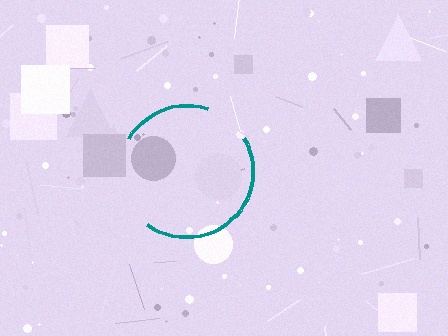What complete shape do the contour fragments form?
The contour fragments form a circle.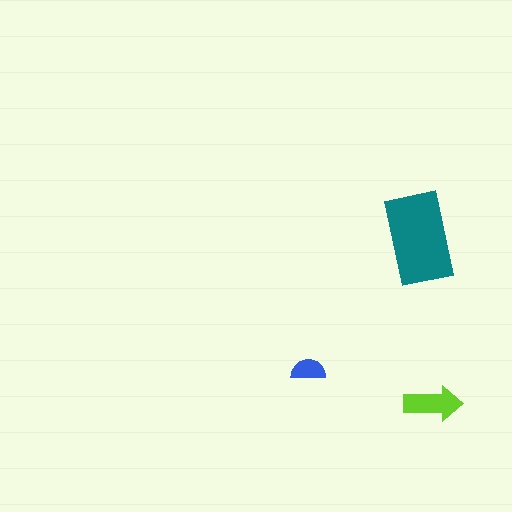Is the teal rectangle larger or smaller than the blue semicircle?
Larger.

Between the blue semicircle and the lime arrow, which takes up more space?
The lime arrow.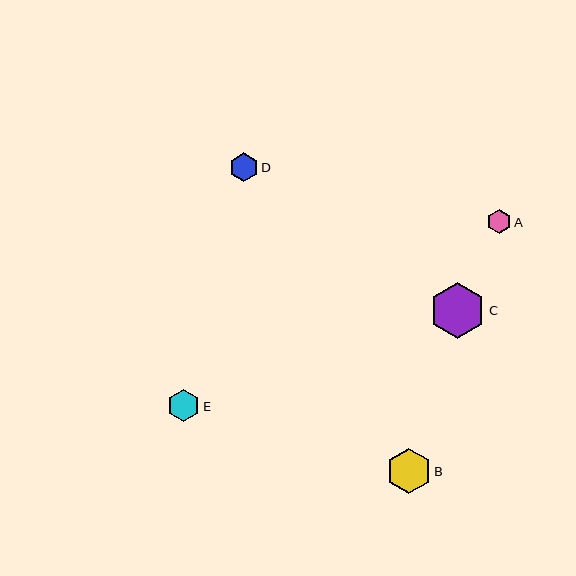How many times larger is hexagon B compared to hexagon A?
Hexagon B is approximately 1.9 times the size of hexagon A.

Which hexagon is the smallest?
Hexagon A is the smallest with a size of approximately 24 pixels.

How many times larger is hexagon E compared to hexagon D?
Hexagon E is approximately 1.1 times the size of hexagon D.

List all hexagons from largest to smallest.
From largest to smallest: C, B, E, D, A.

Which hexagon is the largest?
Hexagon C is the largest with a size of approximately 56 pixels.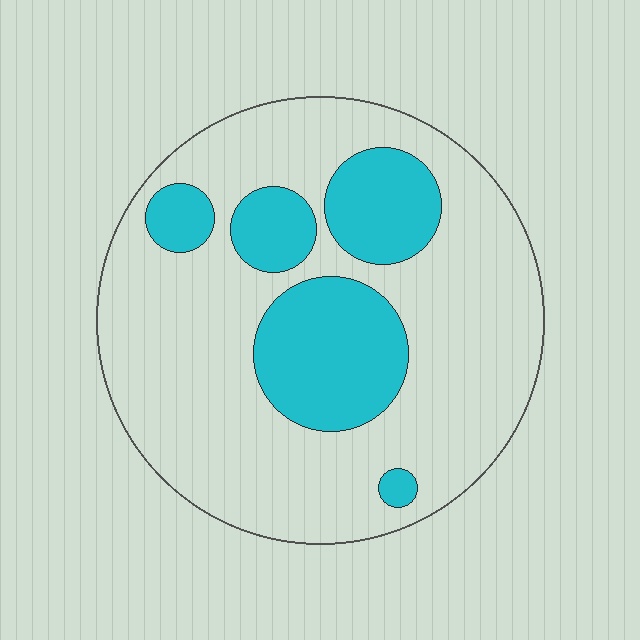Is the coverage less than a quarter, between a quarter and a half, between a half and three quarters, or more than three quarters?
Between a quarter and a half.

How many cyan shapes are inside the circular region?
5.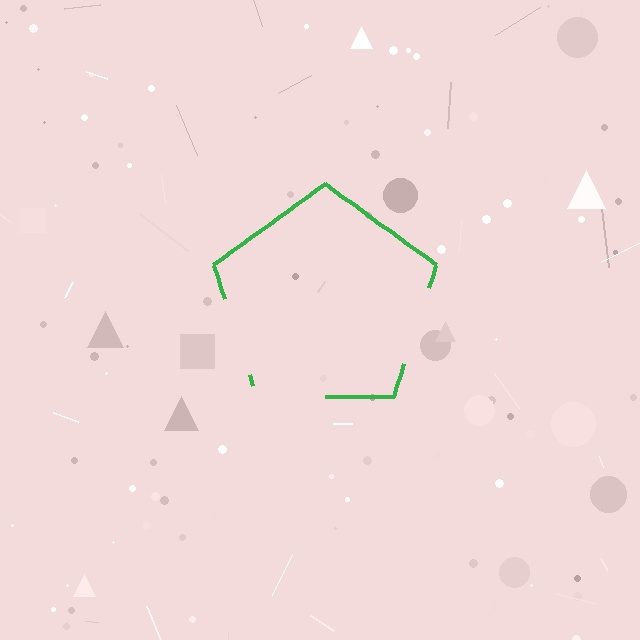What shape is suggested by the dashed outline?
The dashed outline suggests a pentagon.